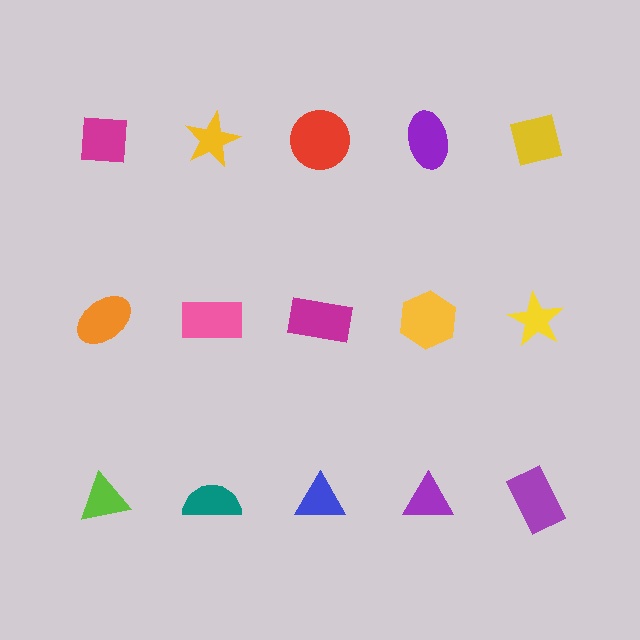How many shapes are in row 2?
5 shapes.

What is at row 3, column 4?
A purple triangle.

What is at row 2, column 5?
A yellow star.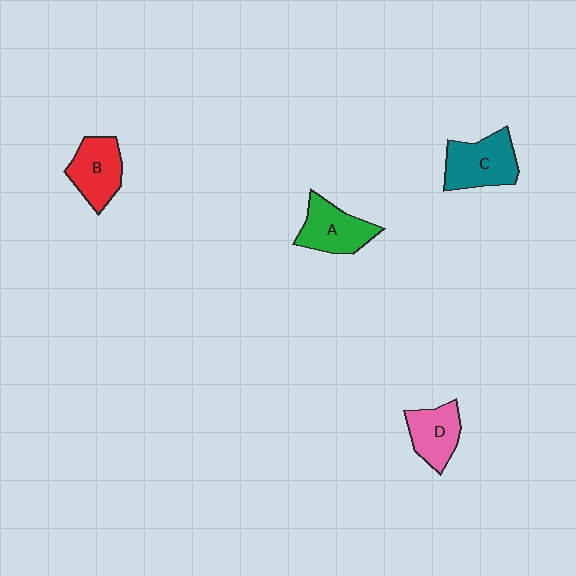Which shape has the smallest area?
Shape D (pink).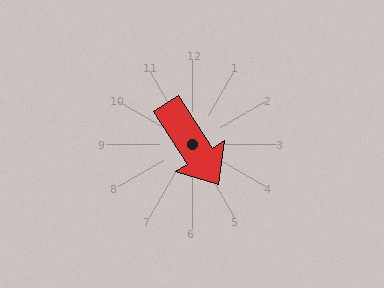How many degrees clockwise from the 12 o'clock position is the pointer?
Approximately 147 degrees.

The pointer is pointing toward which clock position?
Roughly 5 o'clock.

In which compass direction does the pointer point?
Southeast.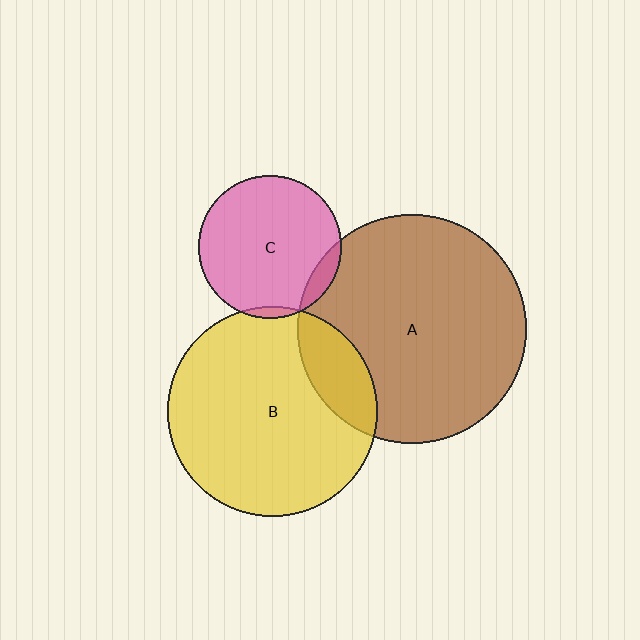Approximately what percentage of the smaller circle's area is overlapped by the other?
Approximately 10%.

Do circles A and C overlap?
Yes.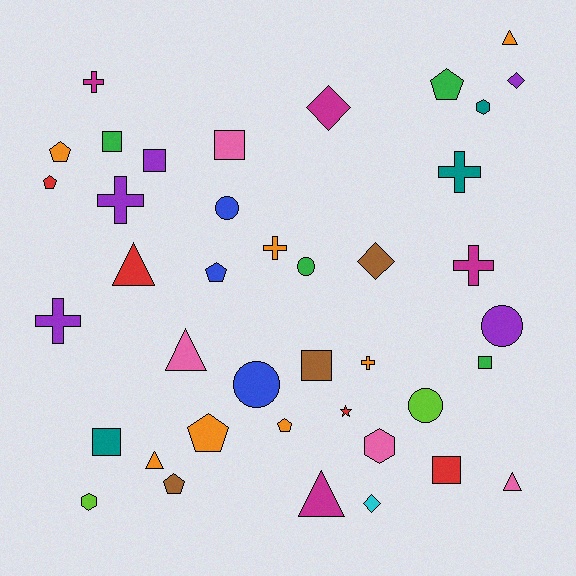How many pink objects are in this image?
There are 4 pink objects.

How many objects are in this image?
There are 40 objects.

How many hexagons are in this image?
There are 3 hexagons.